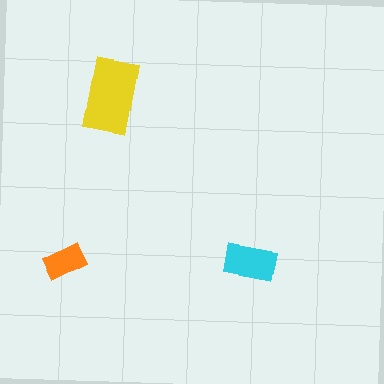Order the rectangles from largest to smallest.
the yellow one, the cyan one, the orange one.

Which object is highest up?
The yellow rectangle is topmost.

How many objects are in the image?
There are 3 objects in the image.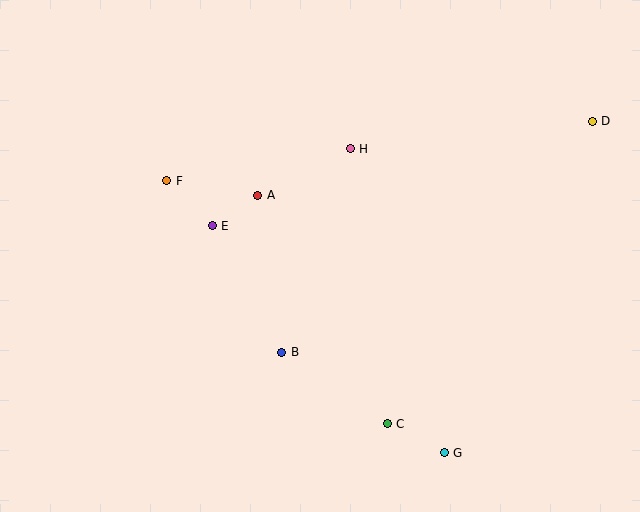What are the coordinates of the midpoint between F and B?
The midpoint between F and B is at (224, 267).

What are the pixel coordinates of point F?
Point F is at (167, 181).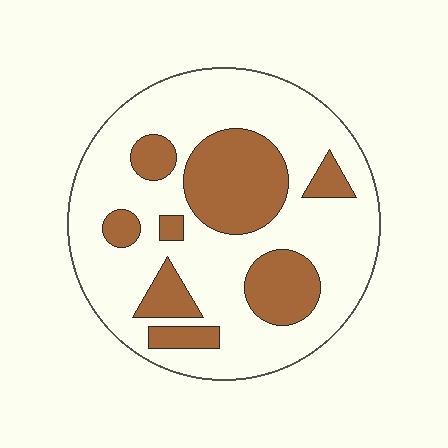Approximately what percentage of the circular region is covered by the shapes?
Approximately 30%.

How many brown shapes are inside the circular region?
8.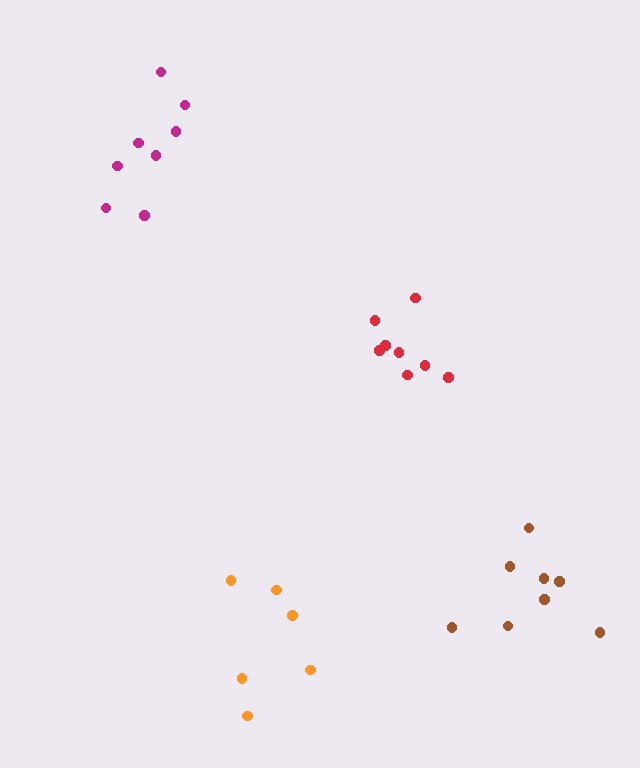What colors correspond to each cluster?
The clusters are colored: brown, red, magenta, orange.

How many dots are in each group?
Group 1: 8 dots, Group 2: 8 dots, Group 3: 8 dots, Group 4: 6 dots (30 total).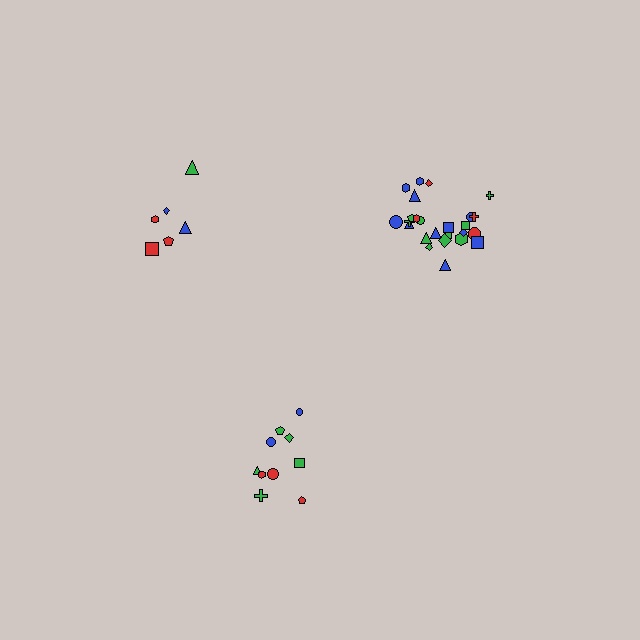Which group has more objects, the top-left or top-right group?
The top-right group.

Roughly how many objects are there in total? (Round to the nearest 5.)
Roughly 40 objects in total.